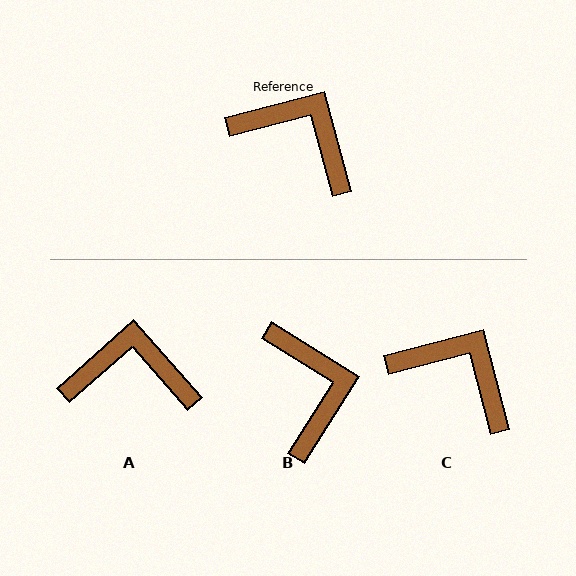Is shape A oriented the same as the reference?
No, it is off by about 27 degrees.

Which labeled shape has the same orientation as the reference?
C.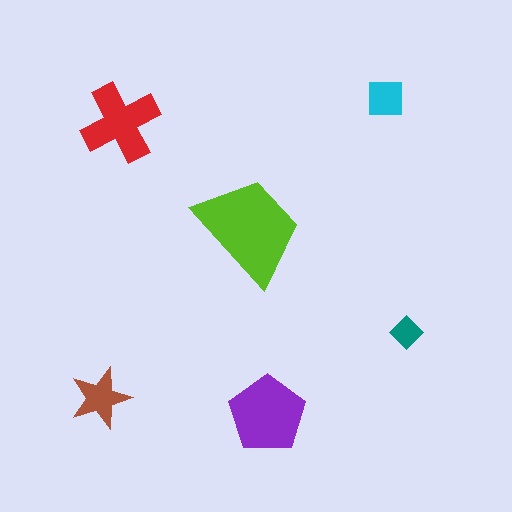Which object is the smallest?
The teal diamond.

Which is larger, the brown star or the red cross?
The red cross.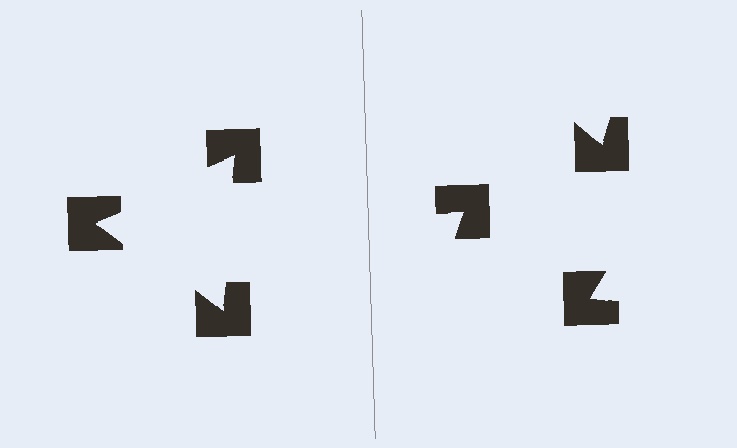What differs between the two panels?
The notched squares are positioned identically on both sides; only the wedge orientations differ. On the left they align to a triangle; on the right they are misaligned.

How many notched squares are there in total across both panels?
6 — 3 on each side.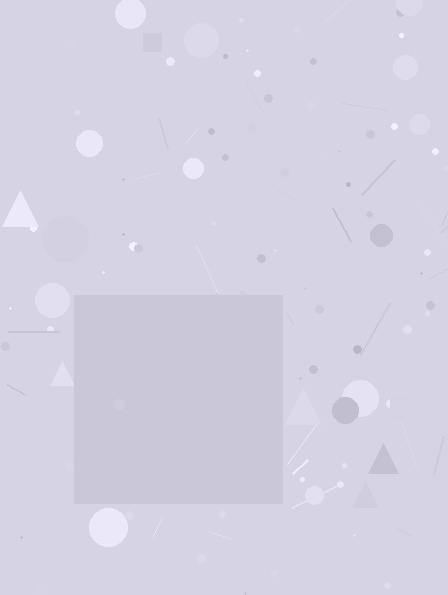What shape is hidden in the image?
A square is hidden in the image.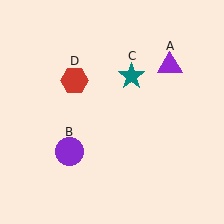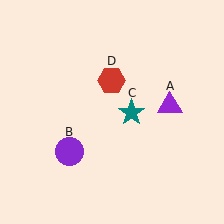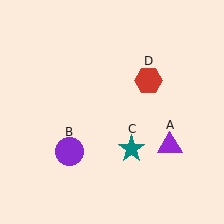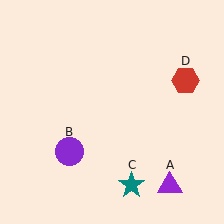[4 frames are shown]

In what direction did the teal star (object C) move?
The teal star (object C) moved down.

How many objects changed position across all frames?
3 objects changed position: purple triangle (object A), teal star (object C), red hexagon (object D).